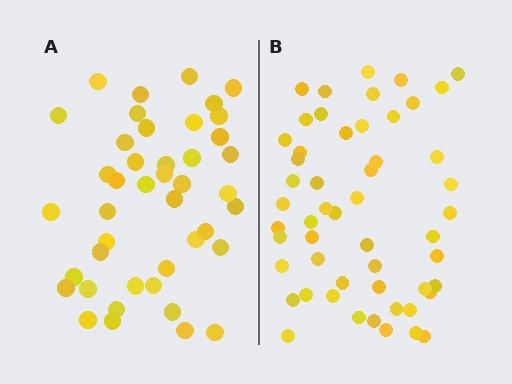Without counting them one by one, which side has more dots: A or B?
Region B (the right region) has more dots.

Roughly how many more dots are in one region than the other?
Region B has roughly 10 or so more dots than region A.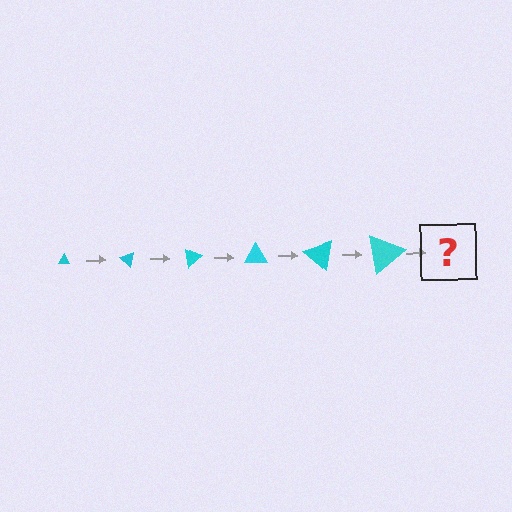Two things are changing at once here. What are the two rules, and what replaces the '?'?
The two rules are that the triangle grows larger each step and it rotates 40 degrees each step. The '?' should be a triangle, larger than the previous one and rotated 240 degrees from the start.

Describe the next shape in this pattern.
It should be a triangle, larger than the previous one and rotated 240 degrees from the start.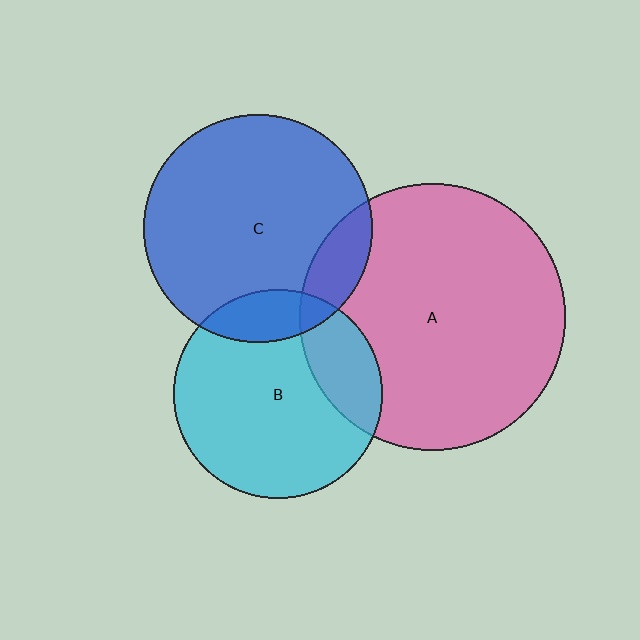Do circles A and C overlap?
Yes.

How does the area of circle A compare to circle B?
Approximately 1.6 times.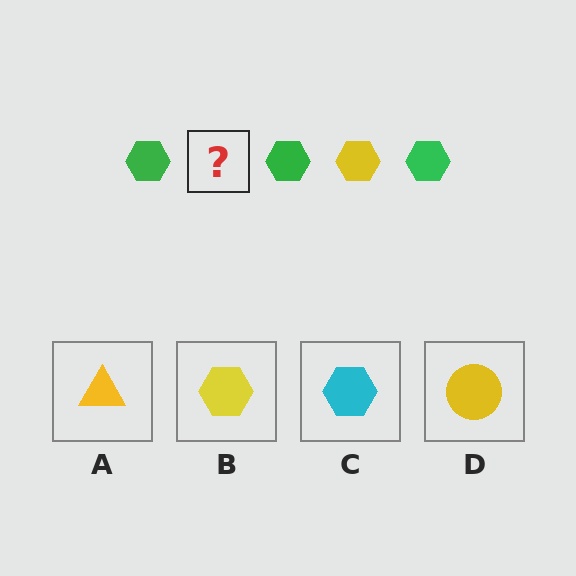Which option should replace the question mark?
Option B.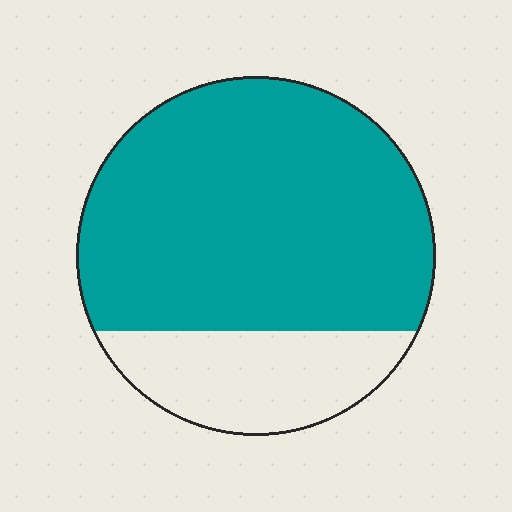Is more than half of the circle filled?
Yes.